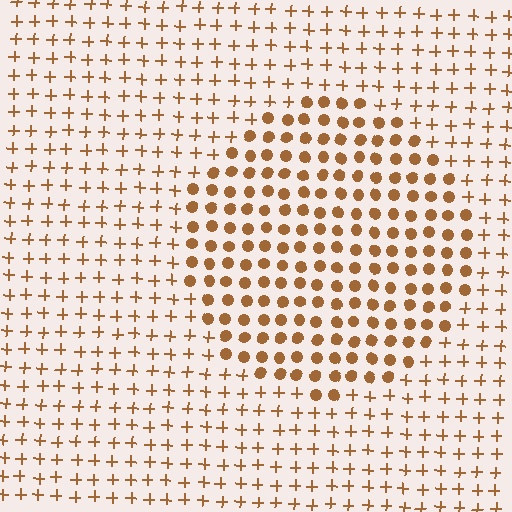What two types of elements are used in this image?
The image uses circles inside the circle region and plus signs outside it.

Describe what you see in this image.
The image is filled with small brown elements arranged in a uniform grid. A circle-shaped region contains circles, while the surrounding area contains plus signs. The boundary is defined purely by the change in element shape.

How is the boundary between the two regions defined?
The boundary is defined by a change in element shape: circles inside vs. plus signs outside. All elements share the same color and spacing.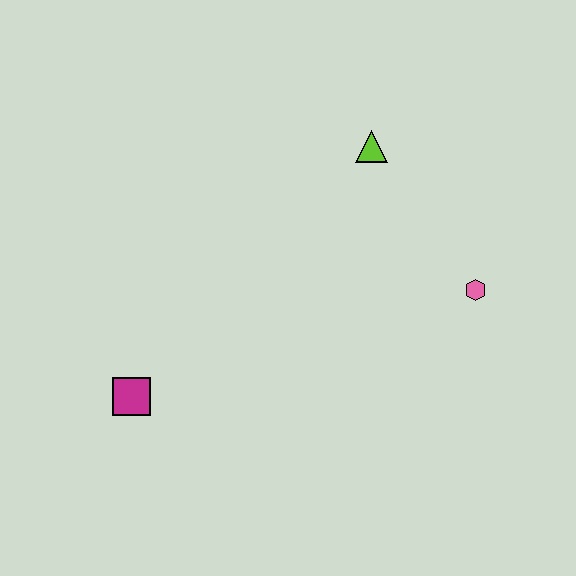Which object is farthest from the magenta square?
The pink hexagon is farthest from the magenta square.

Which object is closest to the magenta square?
The lime triangle is closest to the magenta square.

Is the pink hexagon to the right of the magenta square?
Yes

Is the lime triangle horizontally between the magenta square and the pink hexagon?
Yes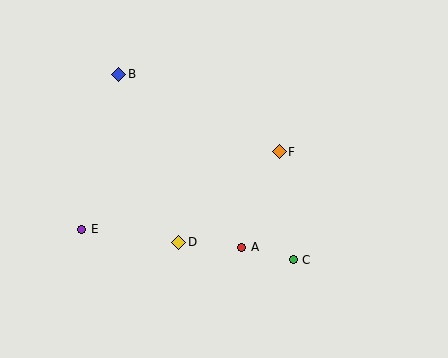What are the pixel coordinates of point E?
Point E is at (82, 229).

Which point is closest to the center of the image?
Point F at (279, 152) is closest to the center.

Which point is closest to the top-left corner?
Point B is closest to the top-left corner.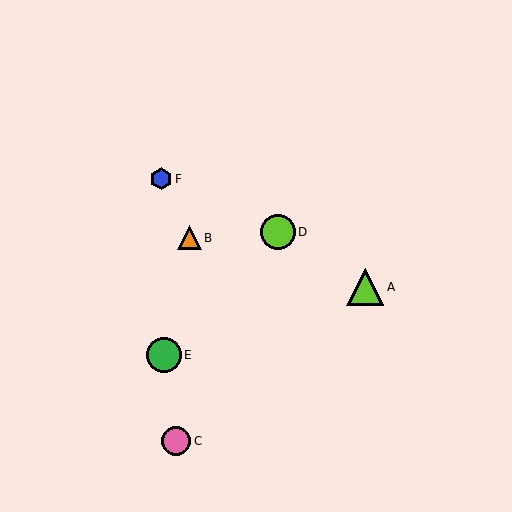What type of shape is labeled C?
Shape C is a pink circle.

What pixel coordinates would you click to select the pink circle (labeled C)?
Click at (176, 441) to select the pink circle C.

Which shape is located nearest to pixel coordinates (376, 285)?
The lime triangle (labeled A) at (365, 287) is nearest to that location.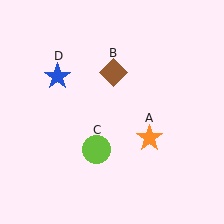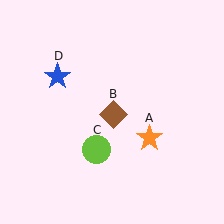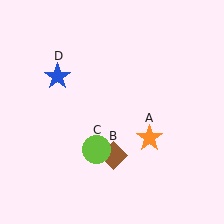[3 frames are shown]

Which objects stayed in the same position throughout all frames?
Orange star (object A) and lime circle (object C) and blue star (object D) remained stationary.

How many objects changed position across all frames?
1 object changed position: brown diamond (object B).